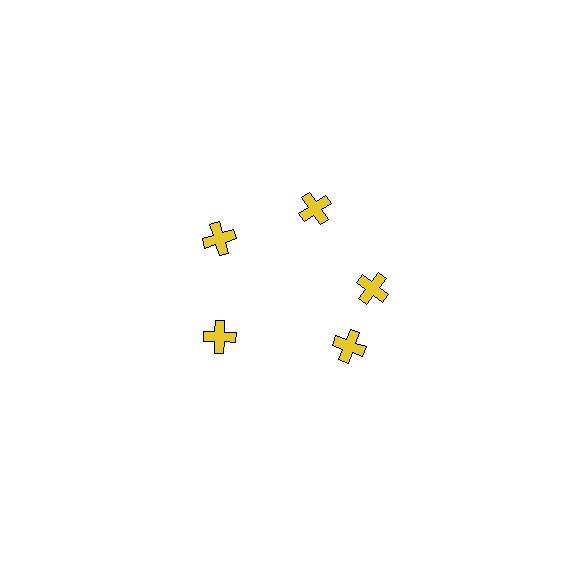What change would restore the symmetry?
The symmetry would be restored by rotating it back into even spacing with its neighbors so that all 5 crosses sit at equal angles and equal distance from the center.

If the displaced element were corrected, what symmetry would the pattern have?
It would have 5-fold rotational symmetry — the pattern would map onto itself every 72 degrees.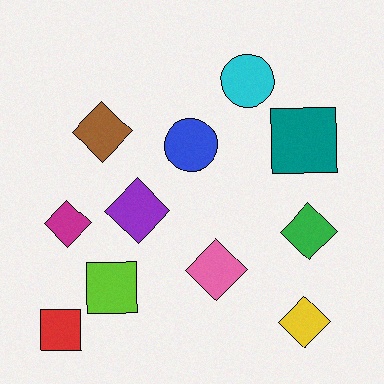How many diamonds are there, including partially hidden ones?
There are 6 diamonds.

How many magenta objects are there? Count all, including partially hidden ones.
There is 1 magenta object.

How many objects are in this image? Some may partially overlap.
There are 11 objects.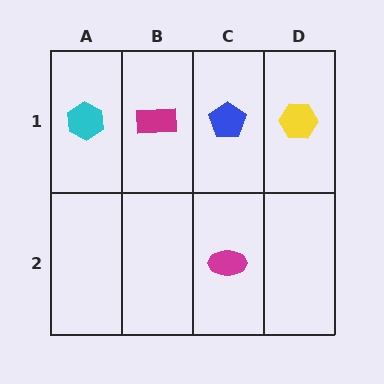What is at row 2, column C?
A magenta ellipse.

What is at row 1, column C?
A blue pentagon.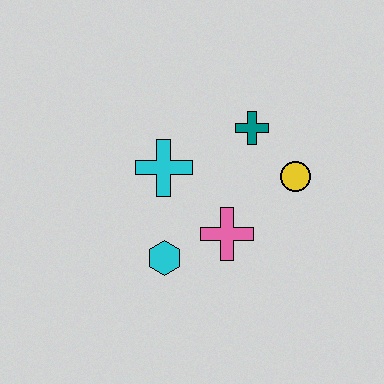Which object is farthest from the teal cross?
The cyan hexagon is farthest from the teal cross.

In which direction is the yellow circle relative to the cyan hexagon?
The yellow circle is to the right of the cyan hexagon.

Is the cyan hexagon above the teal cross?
No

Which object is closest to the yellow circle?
The teal cross is closest to the yellow circle.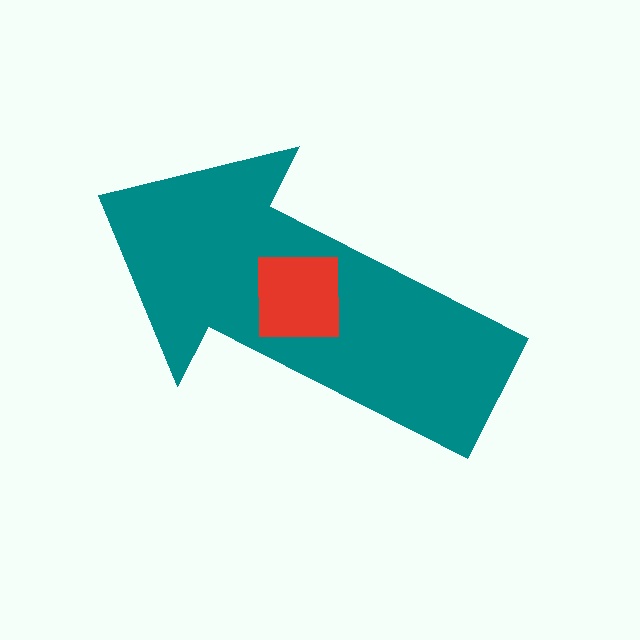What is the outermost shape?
The teal arrow.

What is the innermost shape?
The red square.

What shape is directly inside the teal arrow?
The red square.